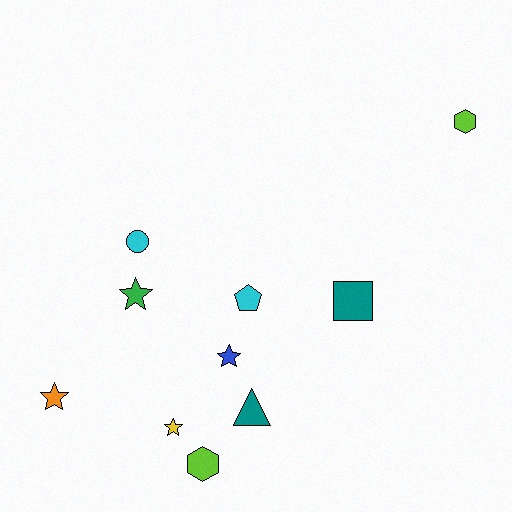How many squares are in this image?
There is 1 square.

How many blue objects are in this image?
There is 1 blue object.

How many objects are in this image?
There are 10 objects.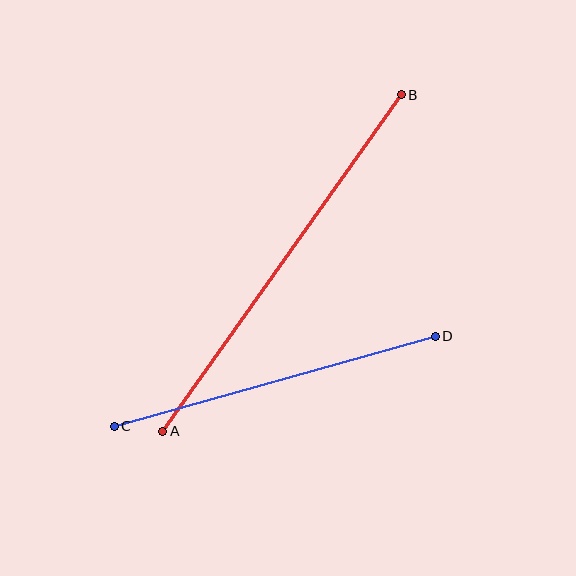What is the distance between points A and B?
The distance is approximately 413 pixels.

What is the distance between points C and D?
The distance is approximately 333 pixels.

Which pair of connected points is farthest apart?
Points A and B are farthest apart.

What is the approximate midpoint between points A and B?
The midpoint is at approximately (282, 263) pixels.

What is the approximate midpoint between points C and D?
The midpoint is at approximately (275, 381) pixels.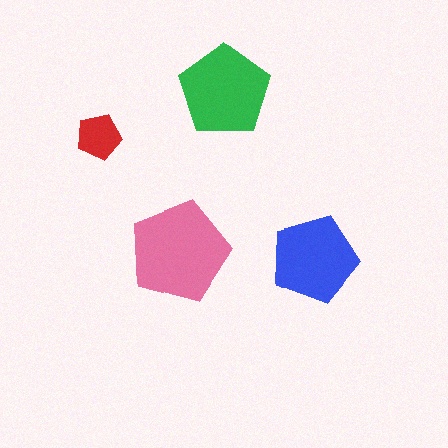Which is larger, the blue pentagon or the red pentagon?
The blue one.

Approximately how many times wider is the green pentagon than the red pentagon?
About 2 times wider.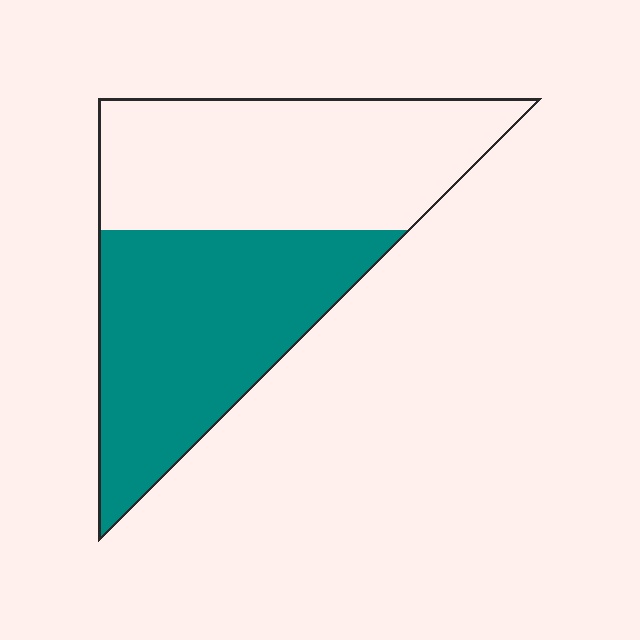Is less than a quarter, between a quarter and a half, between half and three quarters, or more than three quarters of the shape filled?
Between a quarter and a half.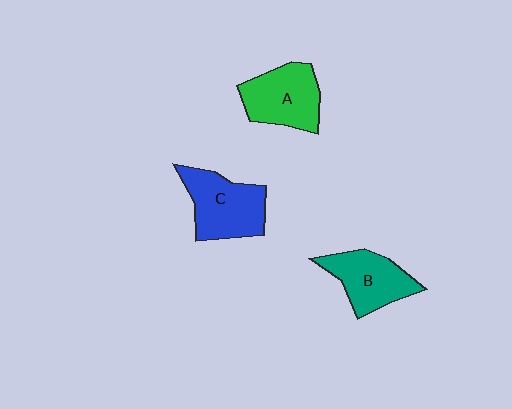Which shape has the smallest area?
Shape B (teal).